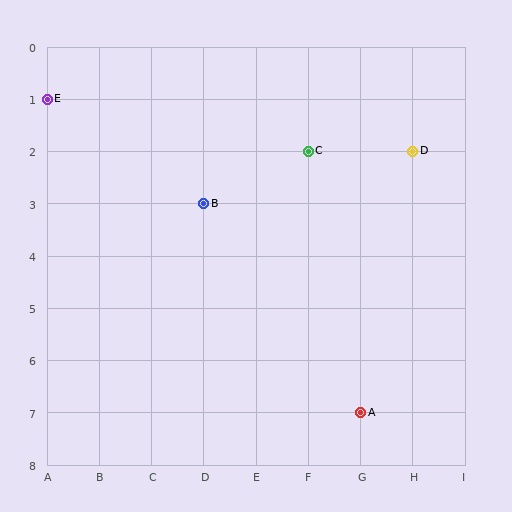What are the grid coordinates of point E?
Point E is at grid coordinates (A, 1).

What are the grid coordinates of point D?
Point D is at grid coordinates (H, 2).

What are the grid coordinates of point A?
Point A is at grid coordinates (G, 7).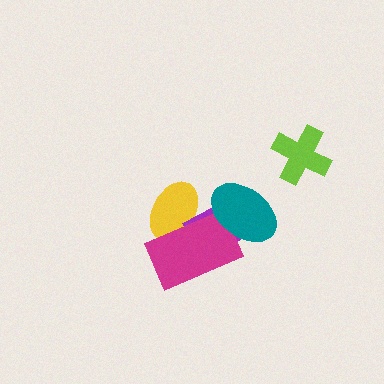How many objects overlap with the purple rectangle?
3 objects overlap with the purple rectangle.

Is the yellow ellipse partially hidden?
Yes, it is partially covered by another shape.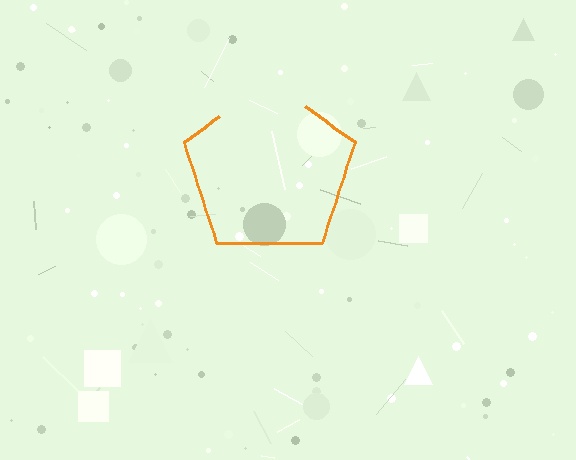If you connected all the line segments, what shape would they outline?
They would outline a pentagon.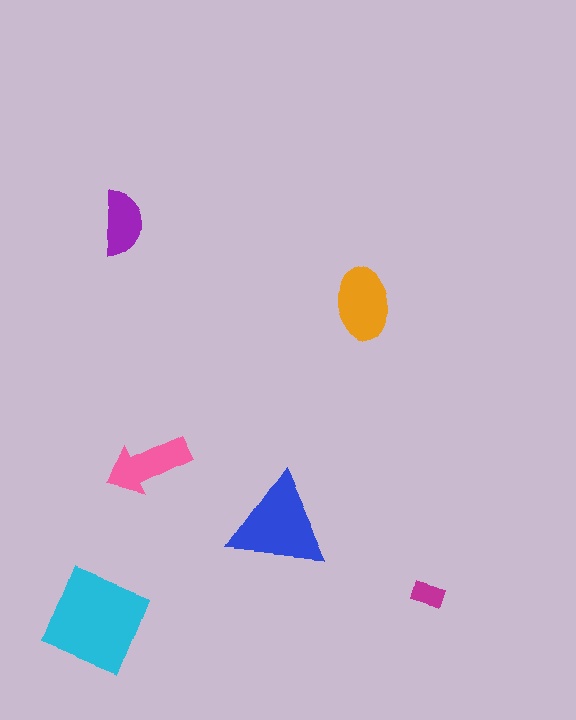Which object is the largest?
The cyan diamond.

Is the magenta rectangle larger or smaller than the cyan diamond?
Smaller.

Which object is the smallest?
The magenta rectangle.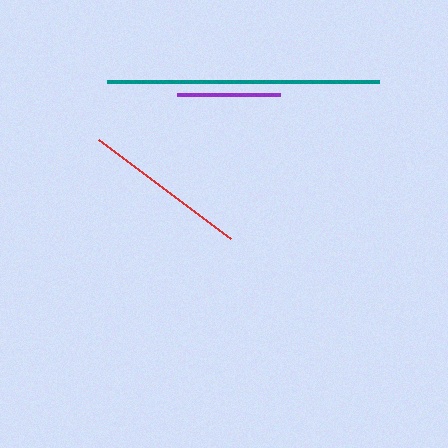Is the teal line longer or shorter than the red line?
The teal line is longer than the red line.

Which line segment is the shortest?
The purple line is the shortest at approximately 102 pixels.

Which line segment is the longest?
The teal line is the longest at approximately 271 pixels.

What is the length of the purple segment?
The purple segment is approximately 102 pixels long.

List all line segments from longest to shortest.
From longest to shortest: teal, red, purple.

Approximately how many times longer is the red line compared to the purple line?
The red line is approximately 1.6 times the length of the purple line.